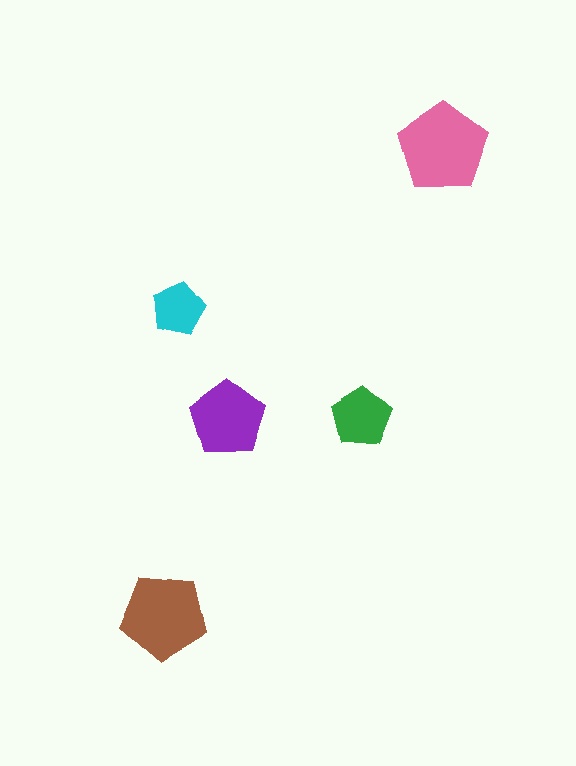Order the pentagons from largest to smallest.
the pink one, the brown one, the purple one, the green one, the cyan one.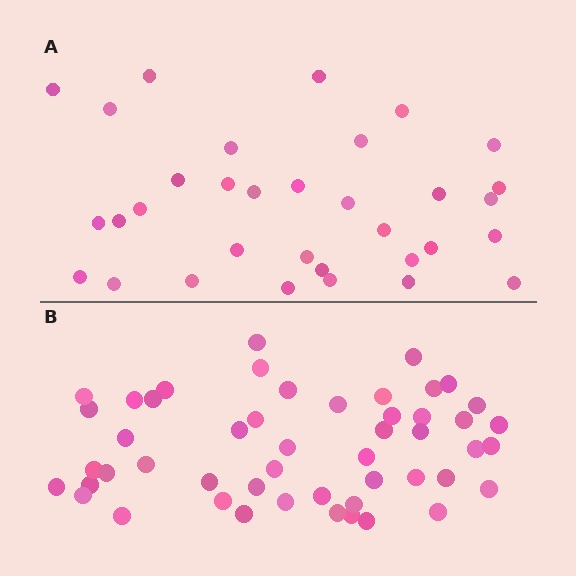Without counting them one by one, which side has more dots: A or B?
Region B (the bottom region) has more dots.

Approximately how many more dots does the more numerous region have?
Region B has approximately 15 more dots than region A.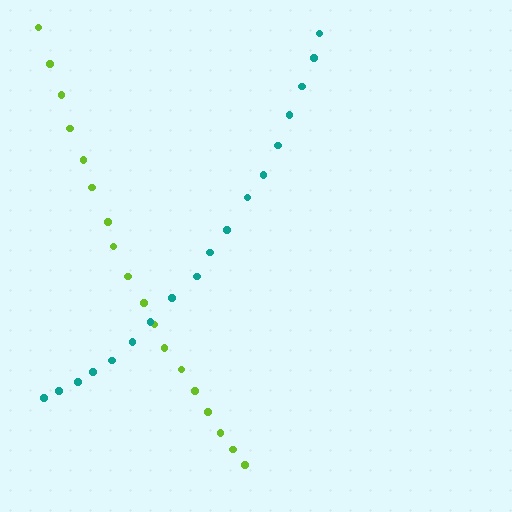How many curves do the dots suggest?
There are 2 distinct paths.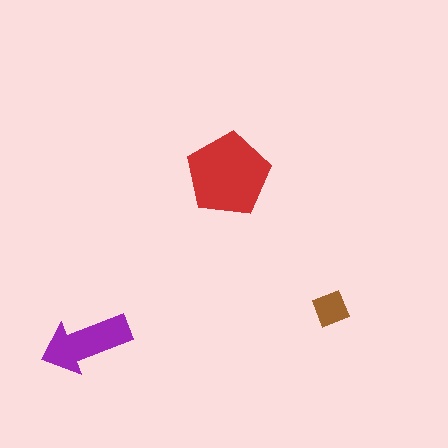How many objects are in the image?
There are 3 objects in the image.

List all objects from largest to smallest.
The red pentagon, the purple arrow, the brown square.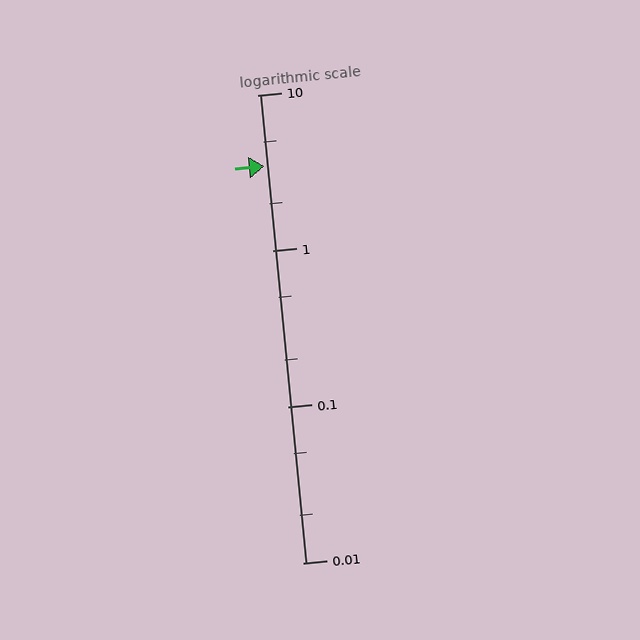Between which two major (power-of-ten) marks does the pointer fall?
The pointer is between 1 and 10.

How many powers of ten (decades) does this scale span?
The scale spans 3 decades, from 0.01 to 10.